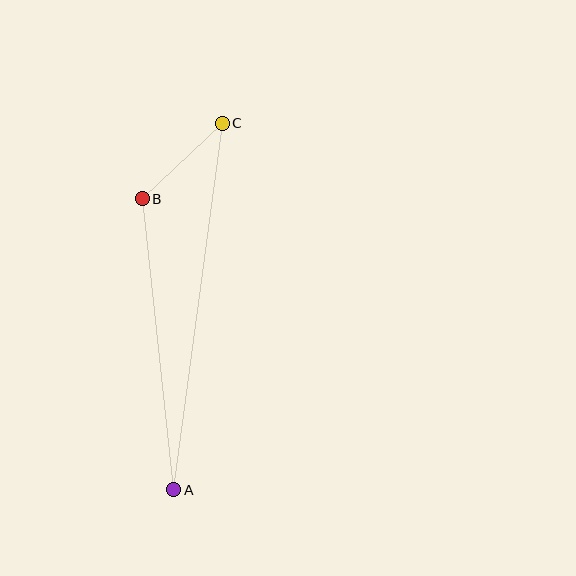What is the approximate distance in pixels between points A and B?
The distance between A and B is approximately 293 pixels.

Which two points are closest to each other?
Points B and C are closest to each other.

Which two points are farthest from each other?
Points A and C are farthest from each other.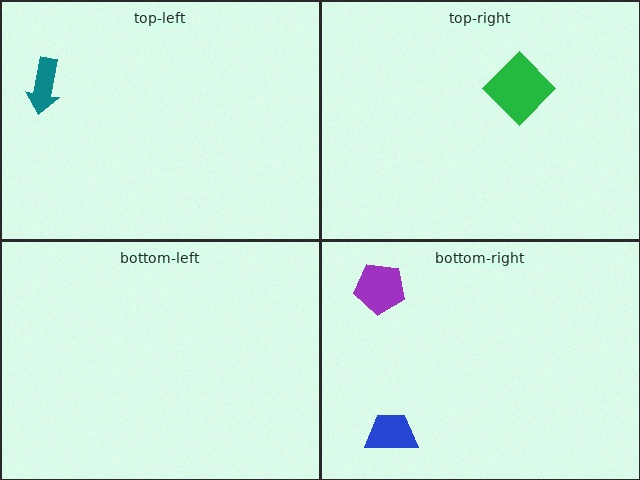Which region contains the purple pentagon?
The bottom-right region.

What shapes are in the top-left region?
The teal arrow.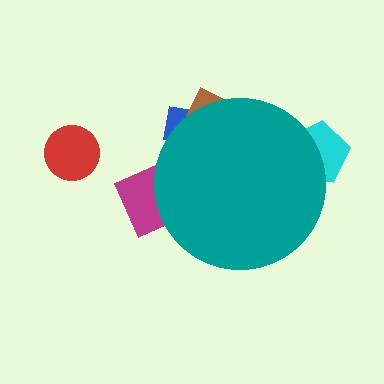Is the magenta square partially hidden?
Yes, the magenta square is partially hidden behind the teal circle.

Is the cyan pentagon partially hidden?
Yes, the cyan pentagon is partially hidden behind the teal circle.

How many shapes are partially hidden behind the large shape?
4 shapes are partially hidden.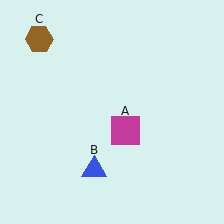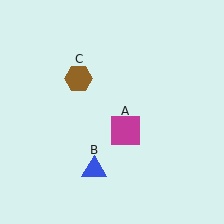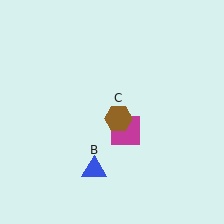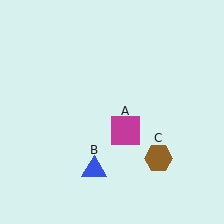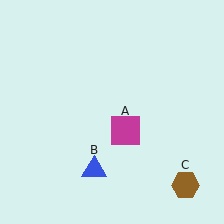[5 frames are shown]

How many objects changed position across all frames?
1 object changed position: brown hexagon (object C).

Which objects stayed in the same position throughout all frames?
Magenta square (object A) and blue triangle (object B) remained stationary.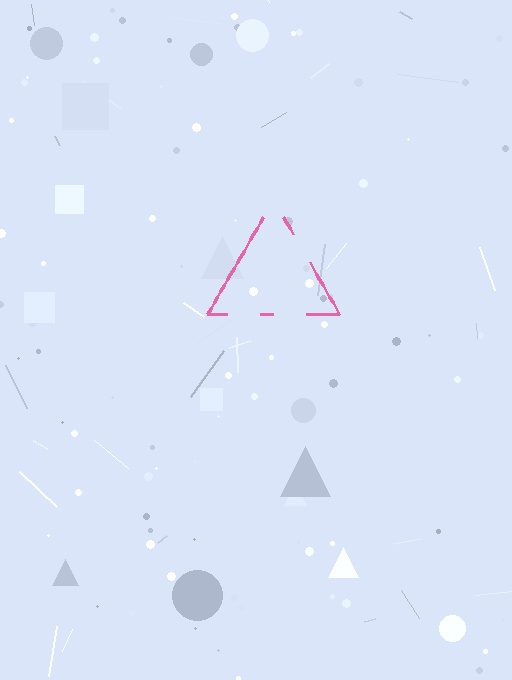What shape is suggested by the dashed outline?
The dashed outline suggests a triangle.